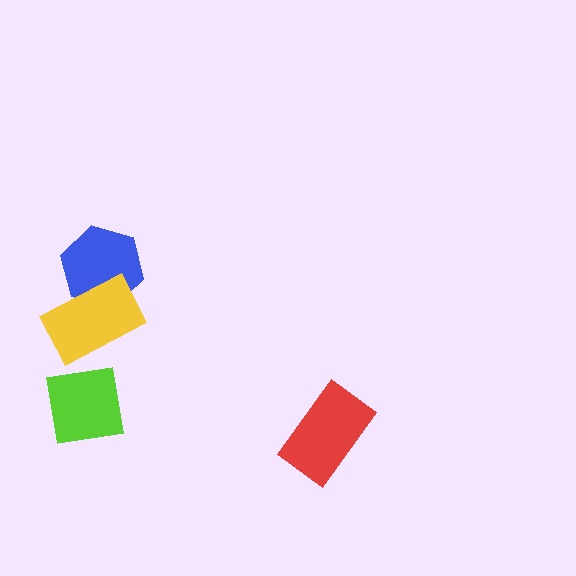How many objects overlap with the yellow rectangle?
1 object overlaps with the yellow rectangle.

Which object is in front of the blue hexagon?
The yellow rectangle is in front of the blue hexagon.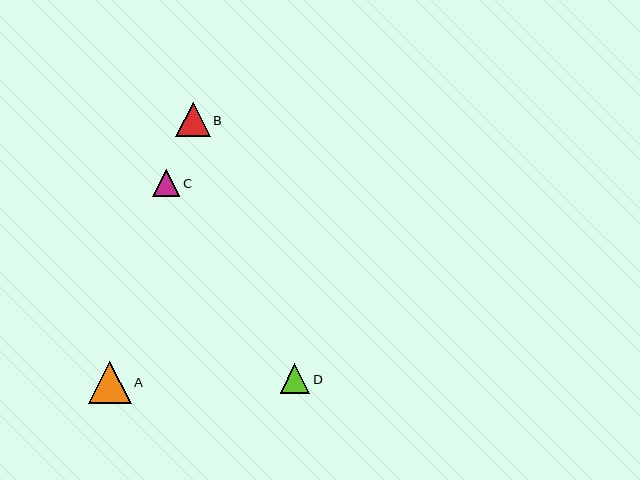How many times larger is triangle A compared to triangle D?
Triangle A is approximately 1.4 times the size of triangle D.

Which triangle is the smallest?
Triangle C is the smallest with a size of approximately 27 pixels.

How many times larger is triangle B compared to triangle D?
Triangle B is approximately 1.1 times the size of triangle D.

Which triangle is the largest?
Triangle A is the largest with a size of approximately 43 pixels.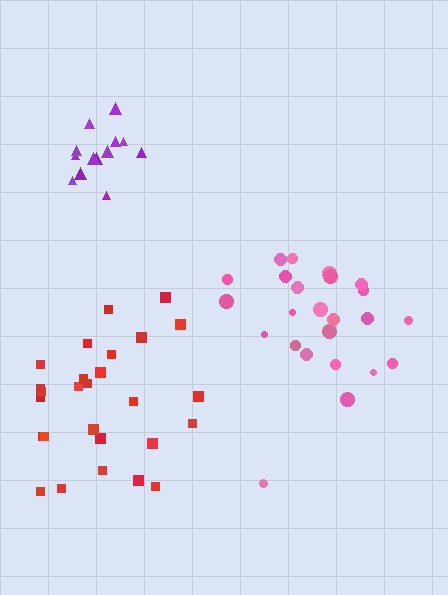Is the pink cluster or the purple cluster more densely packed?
Purple.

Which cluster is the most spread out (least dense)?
Pink.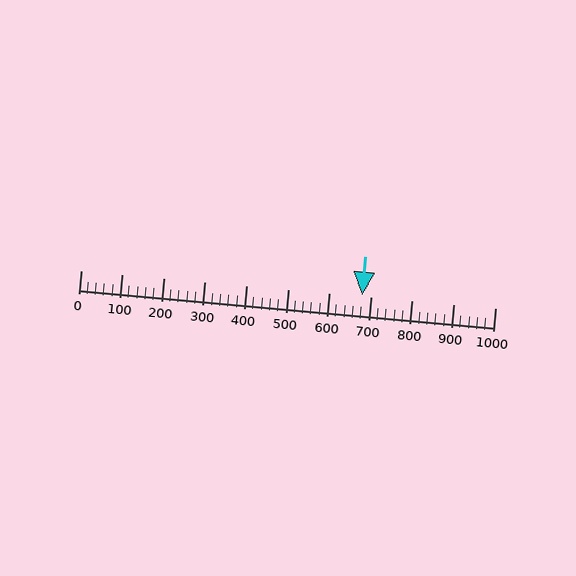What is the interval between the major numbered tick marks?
The major tick marks are spaced 100 units apart.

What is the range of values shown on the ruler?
The ruler shows values from 0 to 1000.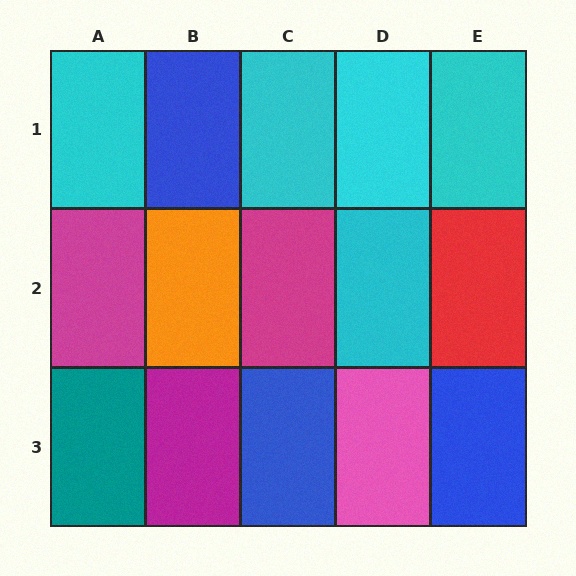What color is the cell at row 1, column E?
Cyan.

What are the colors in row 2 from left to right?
Magenta, orange, magenta, cyan, red.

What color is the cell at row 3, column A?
Teal.